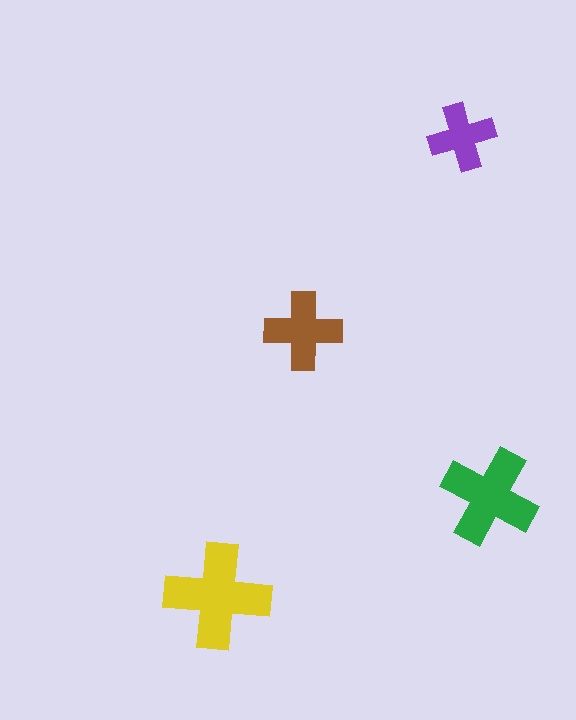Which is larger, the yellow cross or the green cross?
The yellow one.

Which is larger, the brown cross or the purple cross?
The brown one.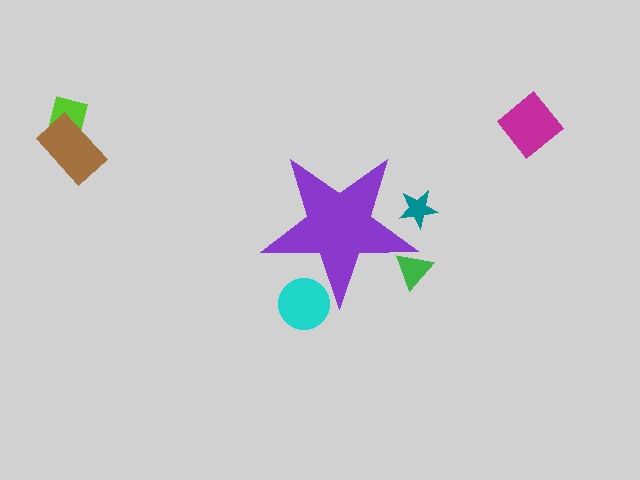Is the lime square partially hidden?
No, the lime square is fully visible.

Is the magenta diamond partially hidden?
No, the magenta diamond is fully visible.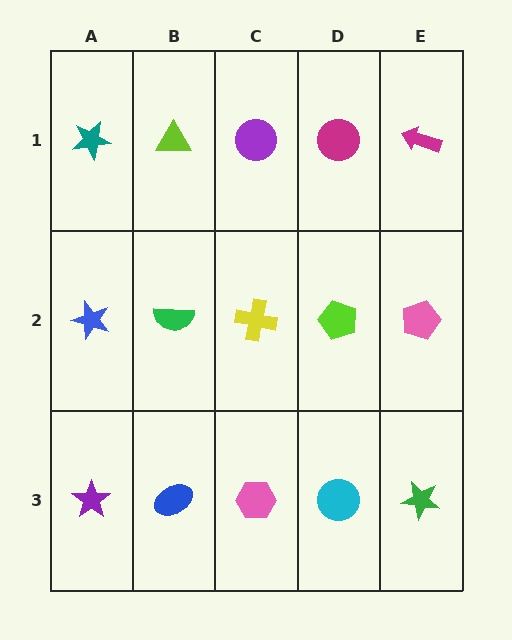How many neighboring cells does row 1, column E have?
2.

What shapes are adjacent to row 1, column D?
A lime pentagon (row 2, column D), a purple circle (row 1, column C), a magenta arrow (row 1, column E).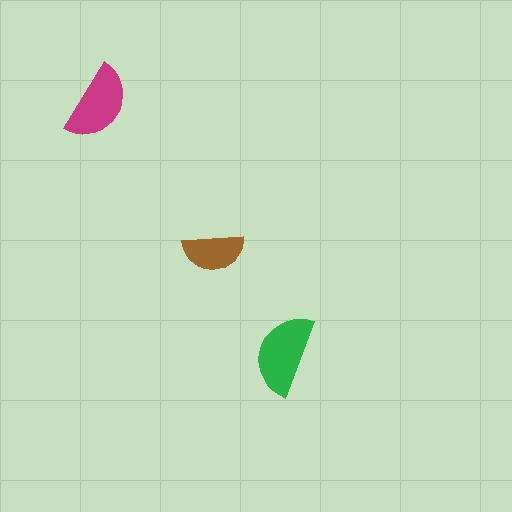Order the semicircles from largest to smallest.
the green one, the magenta one, the brown one.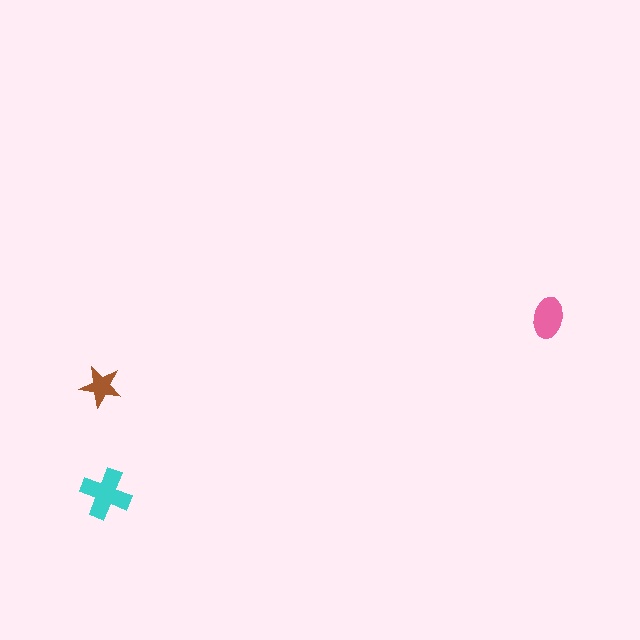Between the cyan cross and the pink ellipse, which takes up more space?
The cyan cross.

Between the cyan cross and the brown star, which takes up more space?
The cyan cross.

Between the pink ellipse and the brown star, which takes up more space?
The pink ellipse.